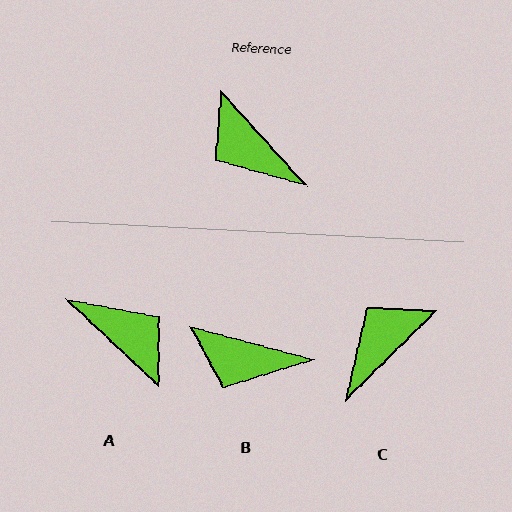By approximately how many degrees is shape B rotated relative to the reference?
Approximately 33 degrees counter-clockwise.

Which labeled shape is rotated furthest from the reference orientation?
A, about 175 degrees away.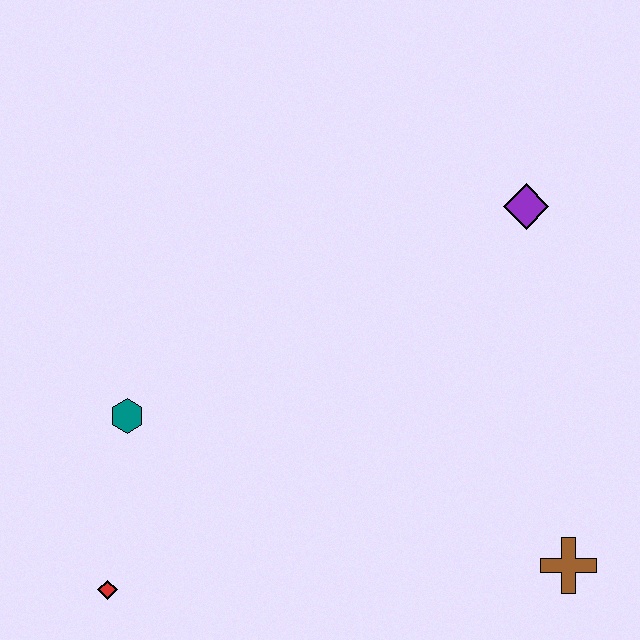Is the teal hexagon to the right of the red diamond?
Yes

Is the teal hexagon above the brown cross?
Yes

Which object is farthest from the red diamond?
The purple diamond is farthest from the red diamond.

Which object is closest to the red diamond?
The teal hexagon is closest to the red diamond.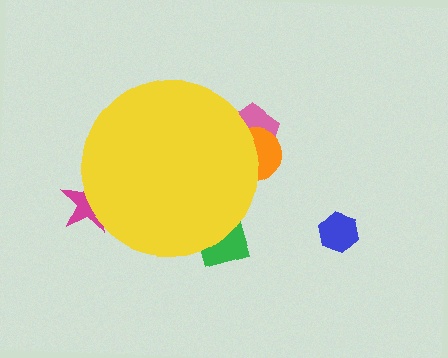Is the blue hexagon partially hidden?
No, the blue hexagon is fully visible.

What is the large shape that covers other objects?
A yellow circle.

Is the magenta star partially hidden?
Yes, the magenta star is partially hidden behind the yellow circle.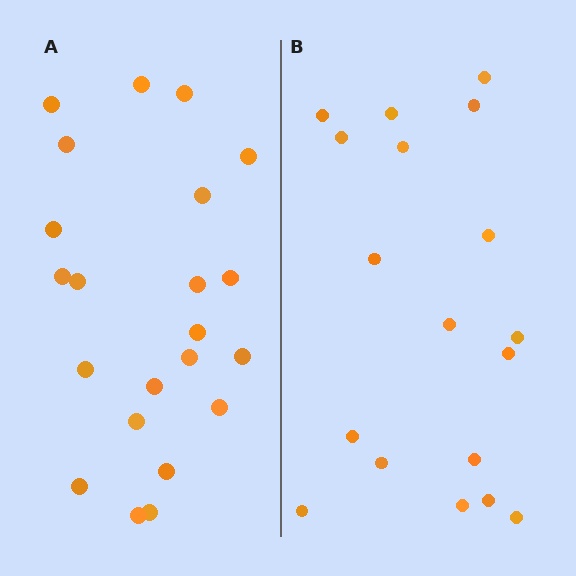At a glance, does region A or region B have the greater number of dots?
Region A (the left region) has more dots.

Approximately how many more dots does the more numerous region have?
Region A has about 4 more dots than region B.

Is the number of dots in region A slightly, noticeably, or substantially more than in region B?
Region A has only slightly more — the two regions are fairly close. The ratio is roughly 1.2 to 1.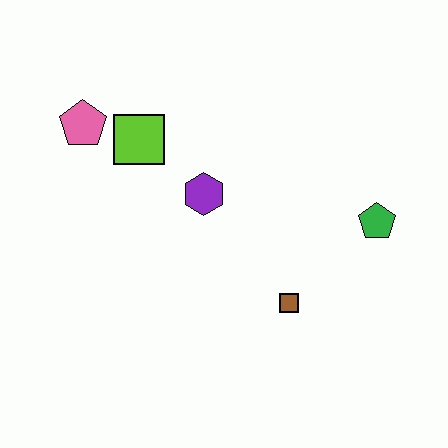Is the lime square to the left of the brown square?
Yes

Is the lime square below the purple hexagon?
No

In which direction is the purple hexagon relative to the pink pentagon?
The purple hexagon is to the right of the pink pentagon.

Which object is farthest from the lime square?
The green pentagon is farthest from the lime square.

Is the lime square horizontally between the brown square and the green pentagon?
No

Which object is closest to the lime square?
The pink pentagon is closest to the lime square.